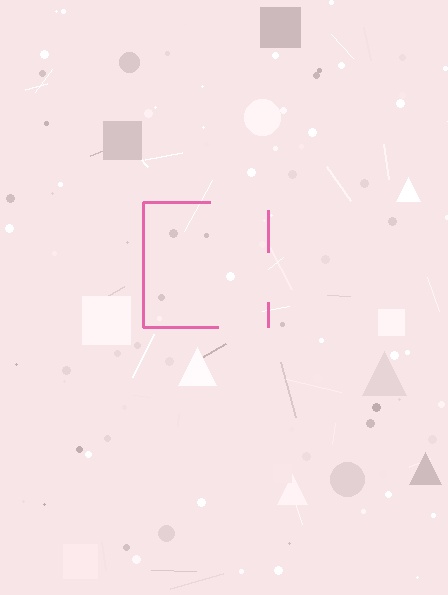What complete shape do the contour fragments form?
The contour fragments form a square.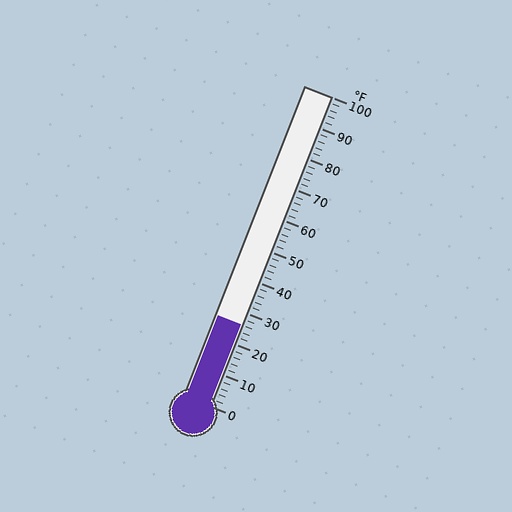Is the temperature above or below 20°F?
The temperature is above 20°F.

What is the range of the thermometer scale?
The thermometer scale ranges from 0°F to 100°F.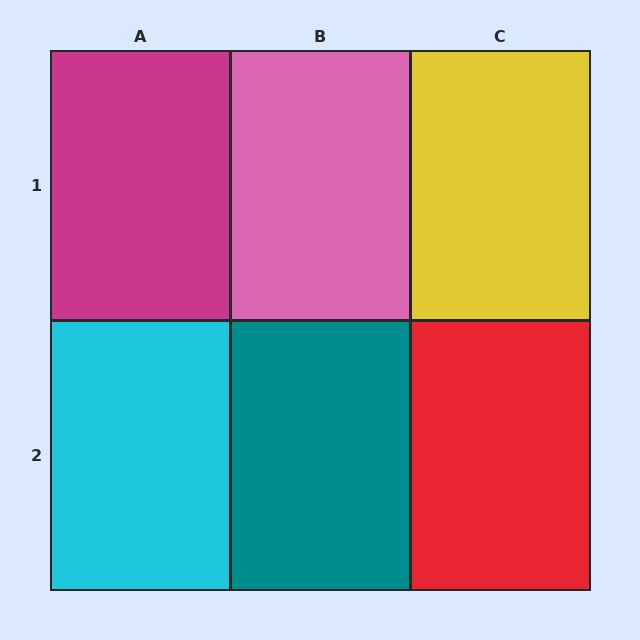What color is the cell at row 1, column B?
Pink.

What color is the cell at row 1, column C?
Yellow.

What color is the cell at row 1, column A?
Magenta.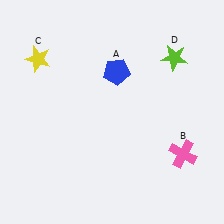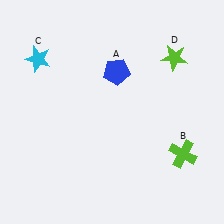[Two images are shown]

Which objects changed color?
B changed from pink to lime. C changed from yellow to cyan.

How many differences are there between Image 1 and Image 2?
There are 2 differences between the two images.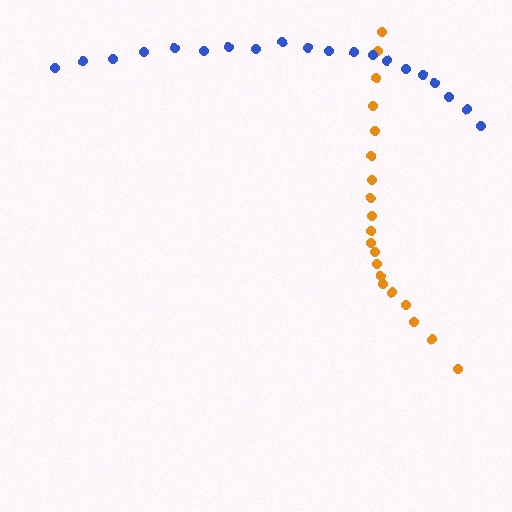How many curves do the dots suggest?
There are 2 distinct paths.